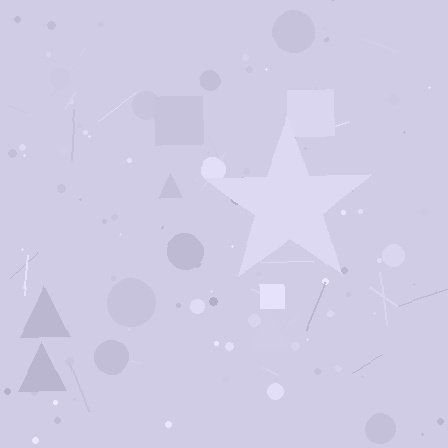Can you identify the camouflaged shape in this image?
The camouflaged shape is a star.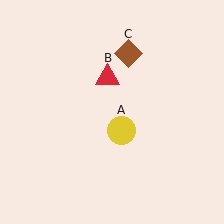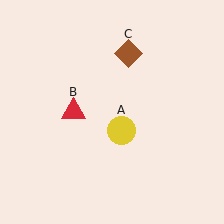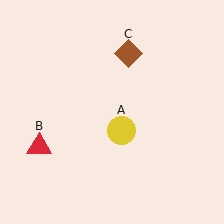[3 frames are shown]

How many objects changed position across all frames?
1 object changed position: red triangle (object B).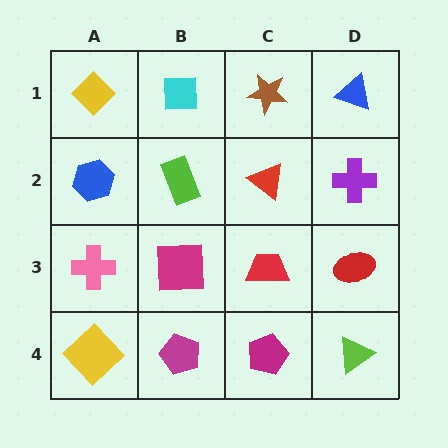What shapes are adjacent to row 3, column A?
A blue hexagon (row 2, column A), a yellow diamond (row 4, column A), a magenta square (row 3, column B).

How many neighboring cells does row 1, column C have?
3.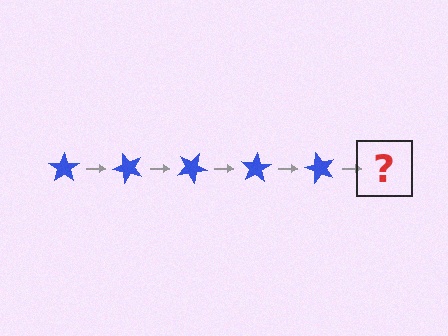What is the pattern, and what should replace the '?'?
The pattern is that the star rotates 50 degrees each step. The '?' should be a blue star rotated 250 degrees.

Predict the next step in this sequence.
The next step is a blue star rotated 250 degrees.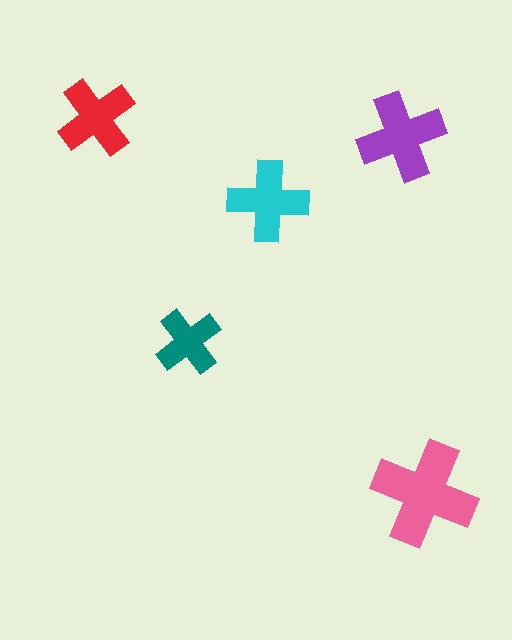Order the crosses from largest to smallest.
the pink one, the purple one, the cyan one, the red one, the teal one.